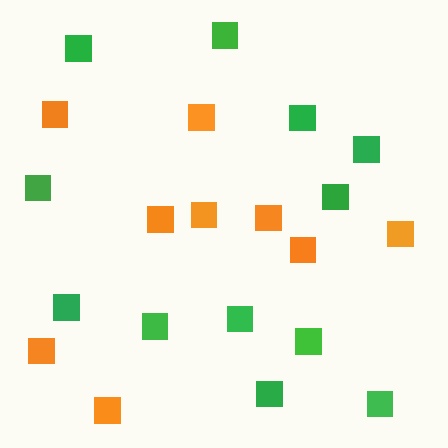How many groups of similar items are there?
There are 2 groups: one group of orange squares (9) and one group of green squares (12).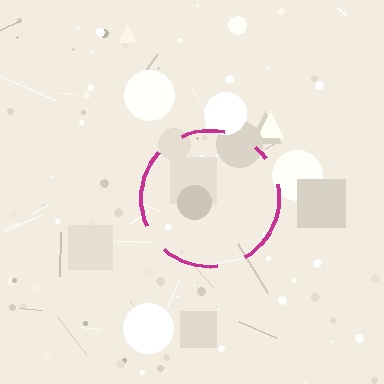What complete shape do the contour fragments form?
The contour fragments form a circle.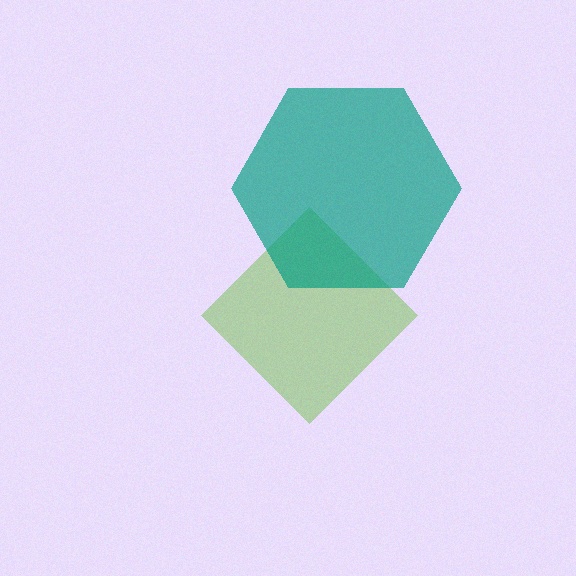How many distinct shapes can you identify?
There are 2 distinct shapes: a lime diamond, a teal hexagon.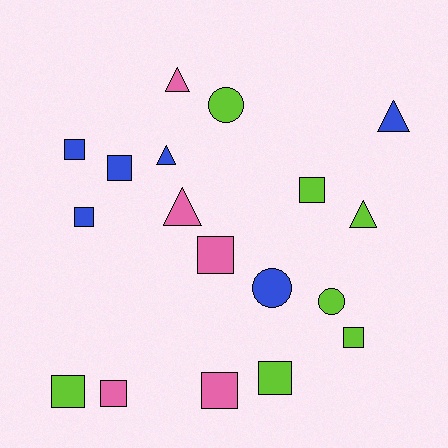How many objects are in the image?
There are 18 objects.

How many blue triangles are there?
There are 2 blue triangles.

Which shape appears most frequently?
Square, with 10 objects.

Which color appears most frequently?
Lime, with 7 objects.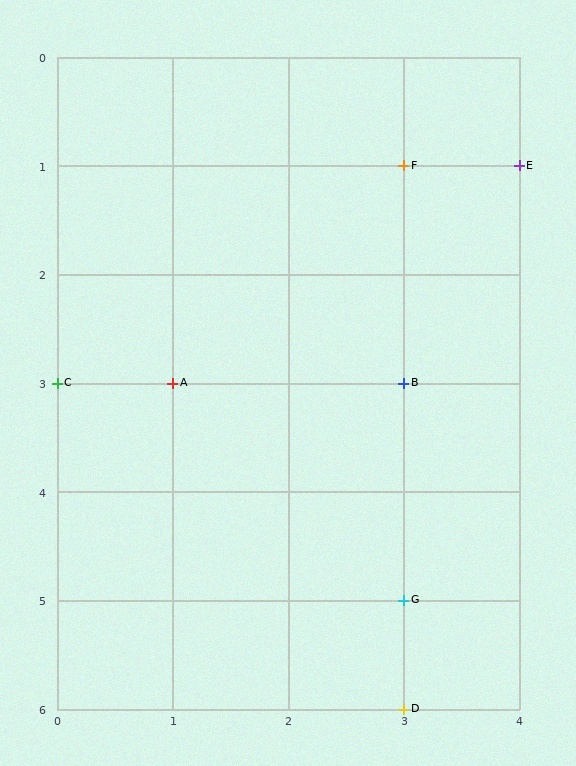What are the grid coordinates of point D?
Point D is at grid coordinates (3, 6).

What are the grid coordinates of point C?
Point C is at grid coordinates (0, 3).